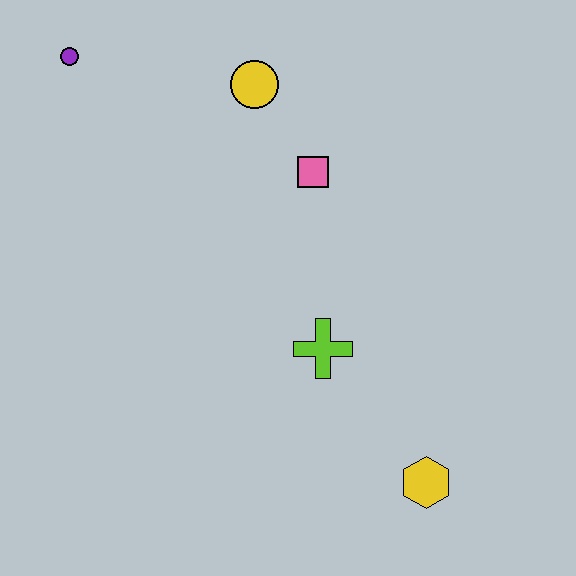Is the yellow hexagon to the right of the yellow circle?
Yes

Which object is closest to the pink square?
The yellow circle is closest to the pink square.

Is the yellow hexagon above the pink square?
No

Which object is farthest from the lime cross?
The purple circle is farthest from the lime cross.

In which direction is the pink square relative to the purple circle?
The pink square is to the right of the purple circle.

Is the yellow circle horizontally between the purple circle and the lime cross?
Yes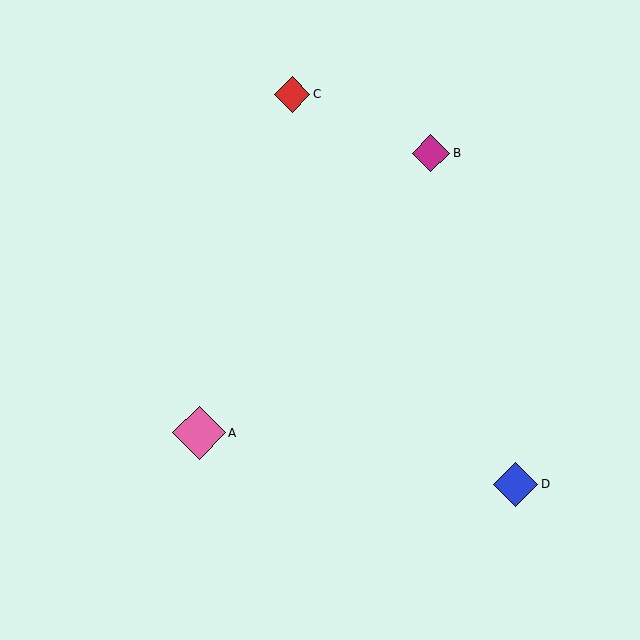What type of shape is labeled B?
Shape B is a magenta diamond.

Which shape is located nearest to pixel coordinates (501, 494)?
The blue diamond (labeled D) at (516, 484) is nearest to that location.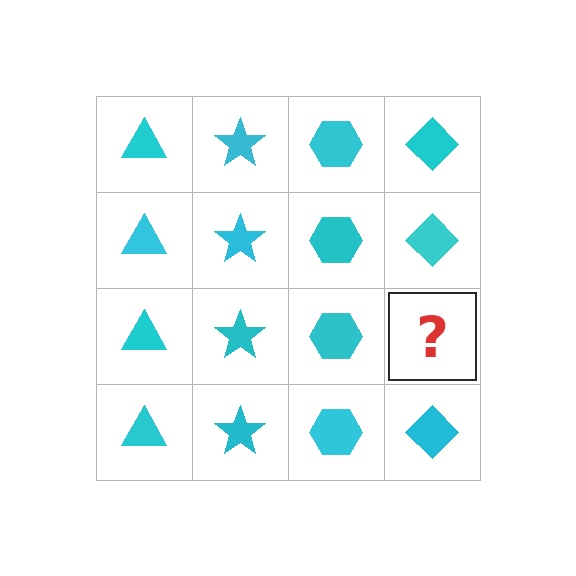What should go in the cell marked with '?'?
The missing cell should contain a cyan diamond.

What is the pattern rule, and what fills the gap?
The rule is that each column has a consistent shape. The gap should be filled with a cyan diamond.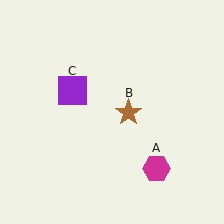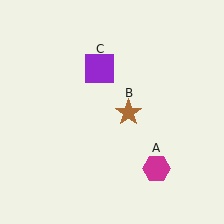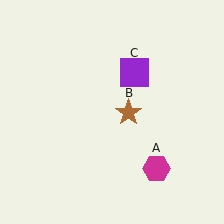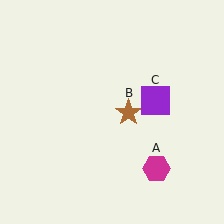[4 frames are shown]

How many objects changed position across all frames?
1 object changed position: purple square (object C).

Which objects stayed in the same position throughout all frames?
Magenta hexagon (object A) and brown star (object B) remained stationary.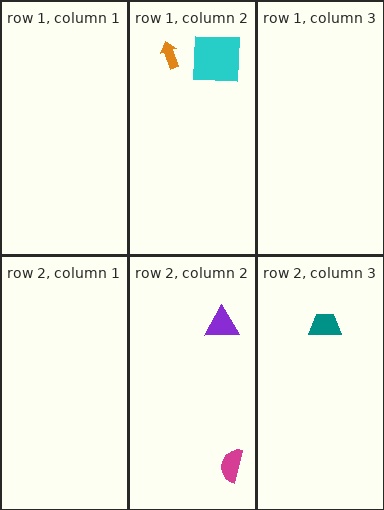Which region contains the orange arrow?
The row 1, column 2 region.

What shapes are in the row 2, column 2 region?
The purple triangle, the magenta semicircle.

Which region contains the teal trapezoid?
The row 2, column 3 region.